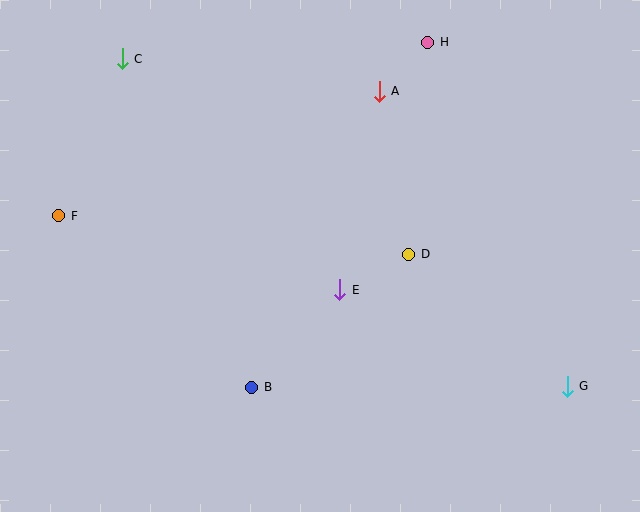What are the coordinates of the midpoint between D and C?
The midpoint between D and C is at (266, 157).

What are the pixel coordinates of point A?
Point A is at (379, 91).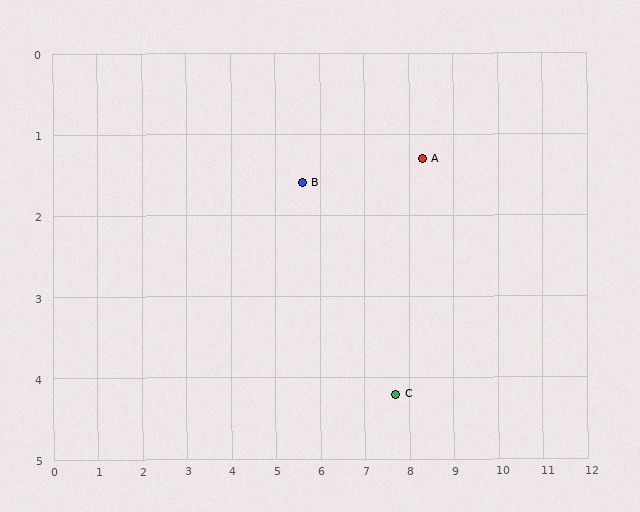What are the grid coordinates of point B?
Point B is at approximately (5.6, 1.6).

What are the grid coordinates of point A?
Point A is at approximately (8.3, 1.3).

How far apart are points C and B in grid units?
Points C and B are about 3.3 grid units apart.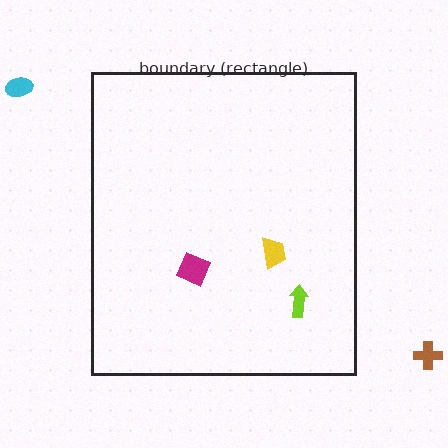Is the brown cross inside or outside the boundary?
Outside.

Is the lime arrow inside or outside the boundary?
Inside.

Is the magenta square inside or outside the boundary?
Inside.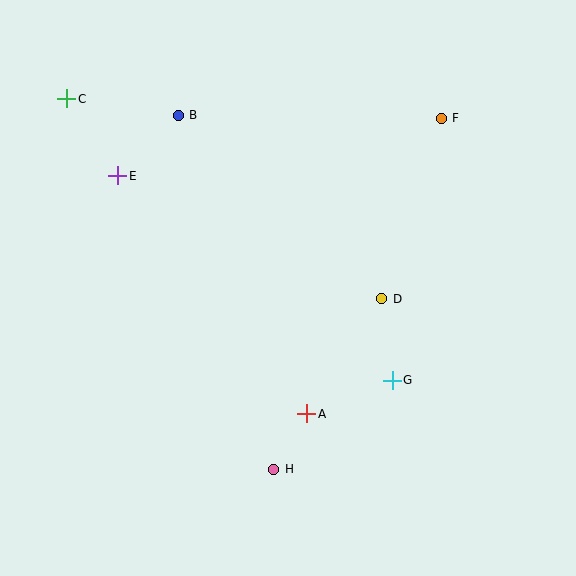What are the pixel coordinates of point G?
Point G is at (392, 380).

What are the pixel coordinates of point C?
Point C is at (67, 99).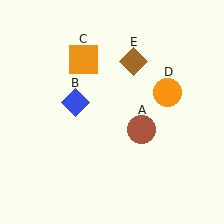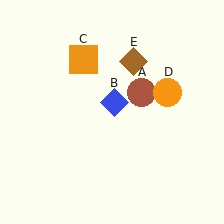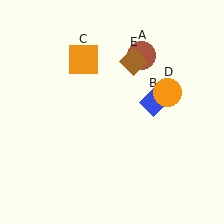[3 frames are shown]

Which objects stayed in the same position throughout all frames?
Orange square (object C) and orange circle (object D) and brown diamond (object E) remained stationary.